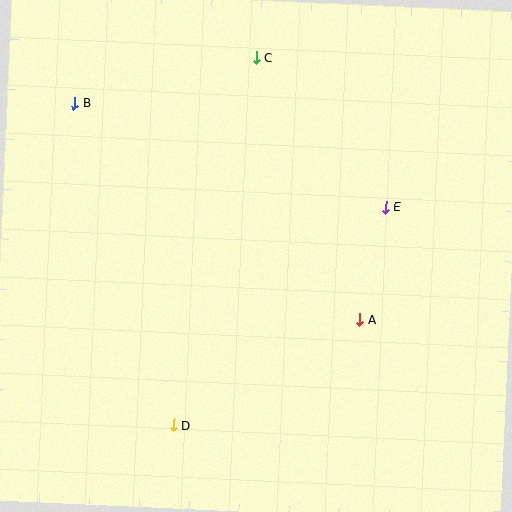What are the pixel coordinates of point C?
Point C is at (256, 57).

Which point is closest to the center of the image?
Point A at (360, 320) is closest to the center.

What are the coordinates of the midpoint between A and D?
The midpoint between A and D is at (267, 373).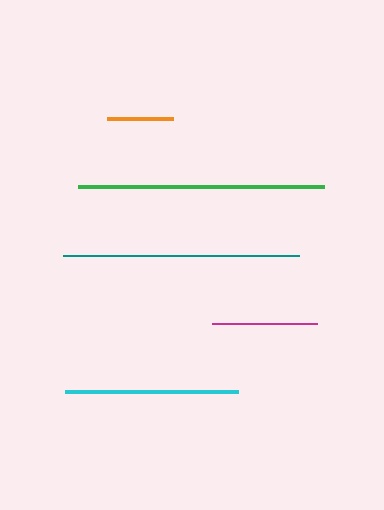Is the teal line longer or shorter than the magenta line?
The teal line is longer than the magenta line.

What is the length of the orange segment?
The orange segment is approximately 66 pixels long.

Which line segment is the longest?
The green line is the longest at approximately 246 pixels.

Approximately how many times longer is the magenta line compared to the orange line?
The magenta line is approximately 1.6 times the length of the orange line.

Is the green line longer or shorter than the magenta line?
The green line is longer than the magenta line.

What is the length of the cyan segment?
The cyan segment is approximately 173 pixels long.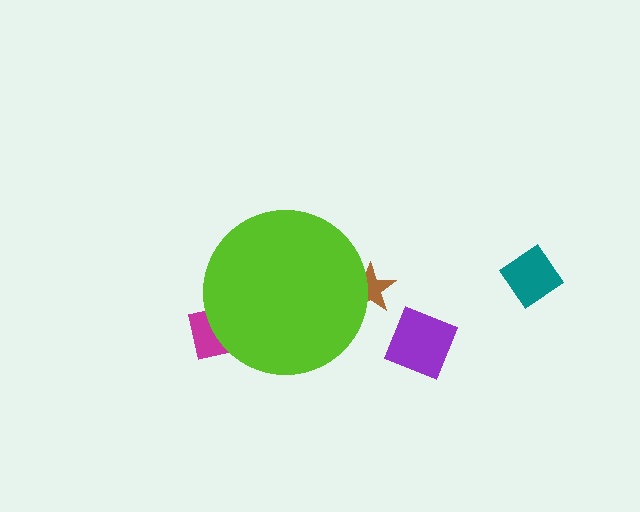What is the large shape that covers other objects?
A lime circle.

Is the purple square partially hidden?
No, the purple square is fully visible.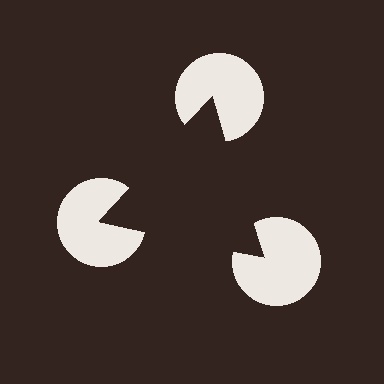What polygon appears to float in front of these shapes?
An illusory triangle — its edges are inferred from the aligned wedge cuts in the pac-man discs, not physically drawn.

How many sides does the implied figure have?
3 sides.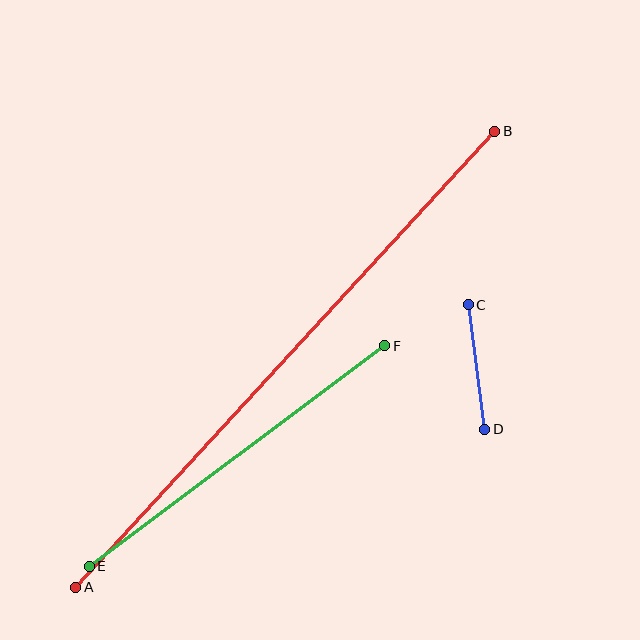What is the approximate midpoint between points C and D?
The midpoint is at approximately (477, 367) pixels.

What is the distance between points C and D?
The distance is approximately 126 pixels.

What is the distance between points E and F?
The distance is approximately 369 pixels.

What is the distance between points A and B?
The distance is approximately 619 pixels.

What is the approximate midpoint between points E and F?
The midpoint is at approximately (237, 456) pixels.